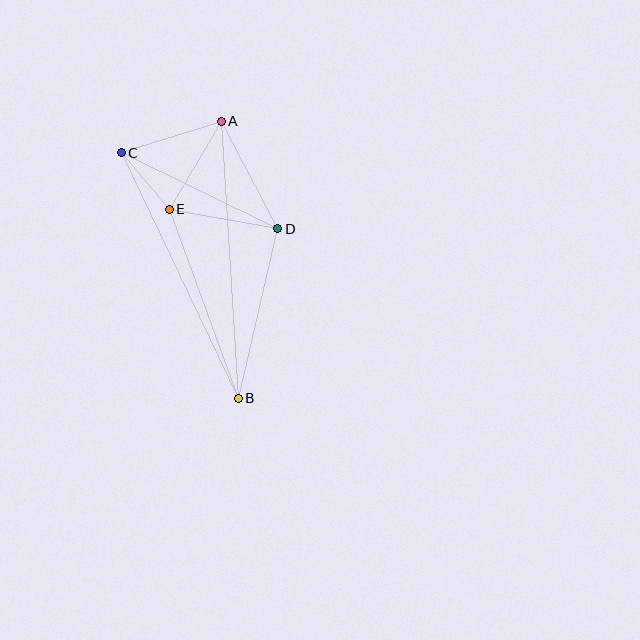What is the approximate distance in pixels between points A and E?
The distance between A and E is approximately 102 pixels.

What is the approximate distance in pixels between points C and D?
The distance between C and D is approximately 174 pixels.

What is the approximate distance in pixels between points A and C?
The distance between A and C is approximately 105 pixels.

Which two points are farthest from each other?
Points A and B are farthest from each other.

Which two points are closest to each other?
Points C and E are closest to each other.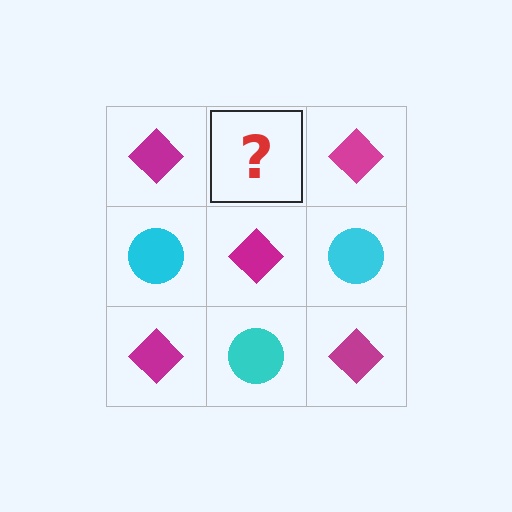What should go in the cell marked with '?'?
The missing cell should contain a cyan circle.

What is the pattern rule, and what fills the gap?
The rule is that it alternates magenta diamond and cyan circle in a checkerboard pattern. The gap should be filled with a cyan circle.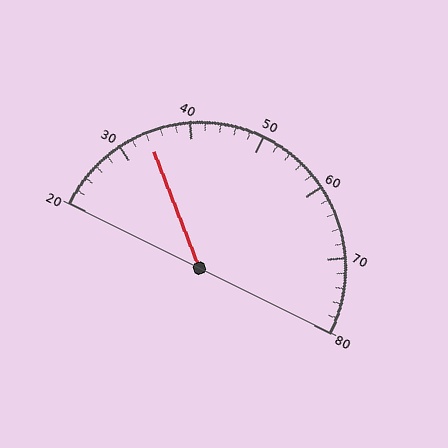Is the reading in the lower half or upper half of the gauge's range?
The reading is in the lower half of the range (20 to 80).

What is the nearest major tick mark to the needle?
The nearest major tick mark is 30.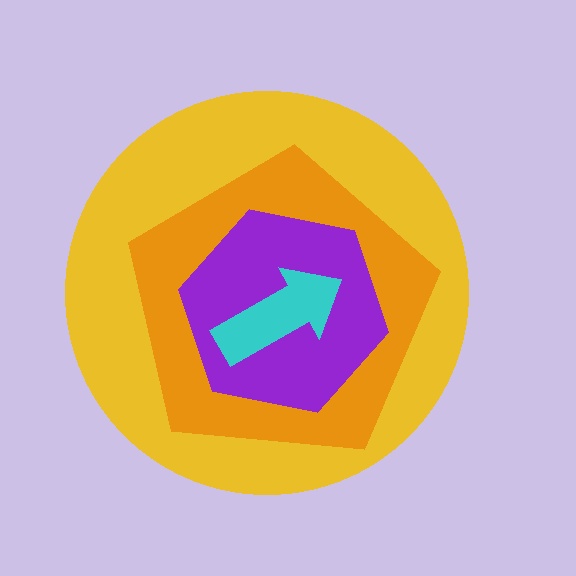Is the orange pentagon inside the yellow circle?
Yes.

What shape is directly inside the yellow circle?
The orange pentagon.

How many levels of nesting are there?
4.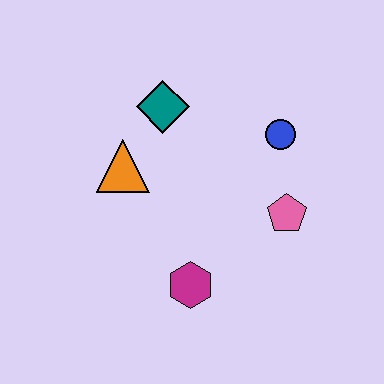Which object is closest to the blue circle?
The pink pentagon is closest to the blue circle.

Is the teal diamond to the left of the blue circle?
Yes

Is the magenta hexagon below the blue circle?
Yes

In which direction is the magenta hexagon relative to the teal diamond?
The magenta hexagon is below the teal diamond.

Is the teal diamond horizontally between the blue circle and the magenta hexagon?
No